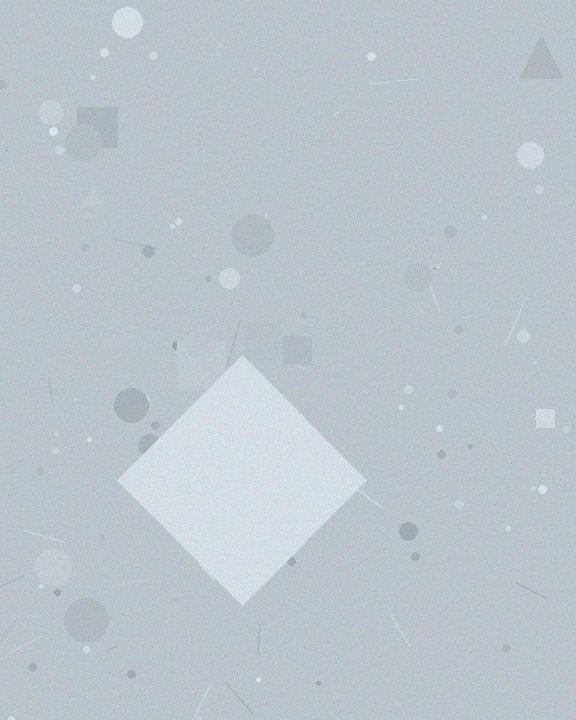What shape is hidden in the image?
A diamond is hidden in the image.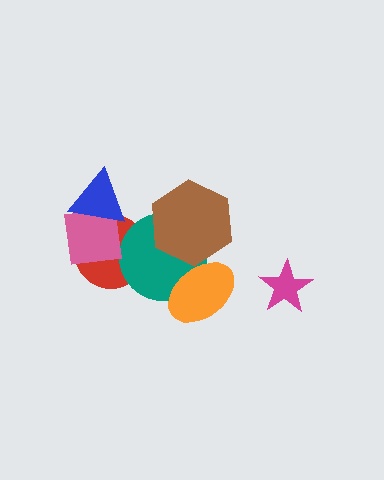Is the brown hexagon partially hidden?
Yes, it is partially covered by another shape.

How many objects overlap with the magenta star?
0 objects overlap with the magenta star.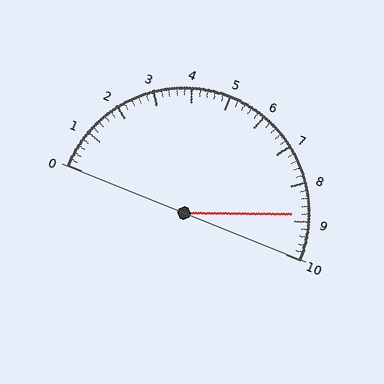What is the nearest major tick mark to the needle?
The nearest major tick mark is 9.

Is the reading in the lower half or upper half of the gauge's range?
The reading is in the upper half of the range (0 to 10).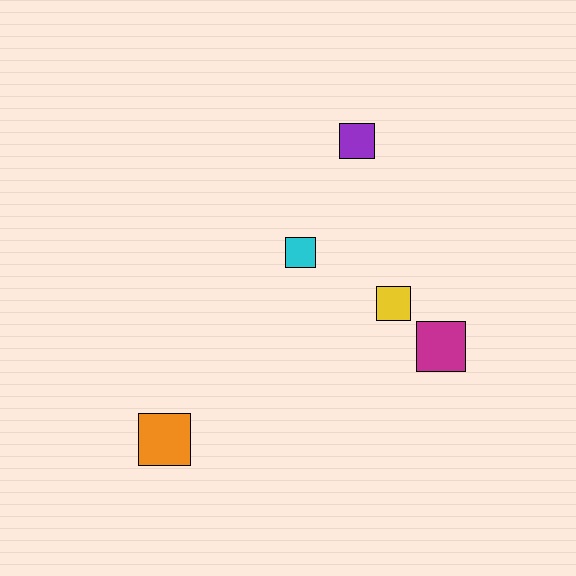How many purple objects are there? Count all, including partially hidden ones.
There is 1 purple object.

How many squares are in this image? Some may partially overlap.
There are 5 squares.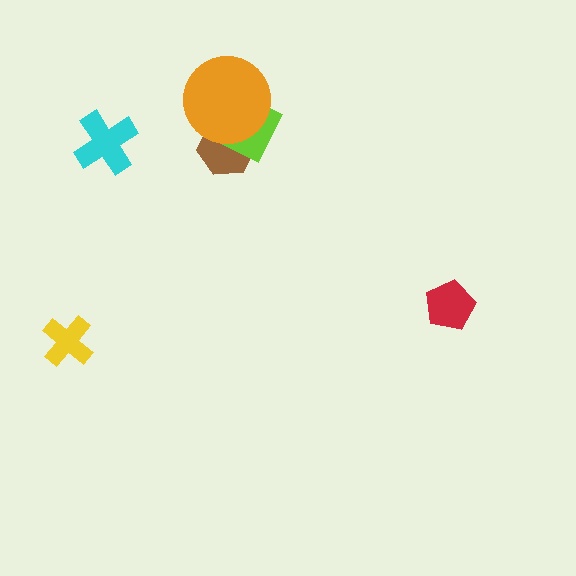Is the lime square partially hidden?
Yes, it is partially covered by another shape.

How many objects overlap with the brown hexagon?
2 objects overlap with the brown hexagon.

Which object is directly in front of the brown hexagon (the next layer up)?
The lime square is directly in front of the brown hexagon.